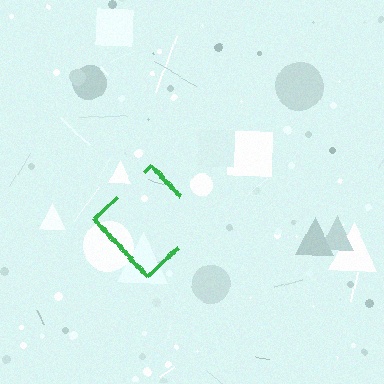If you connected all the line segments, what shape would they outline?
They would outline a diamond.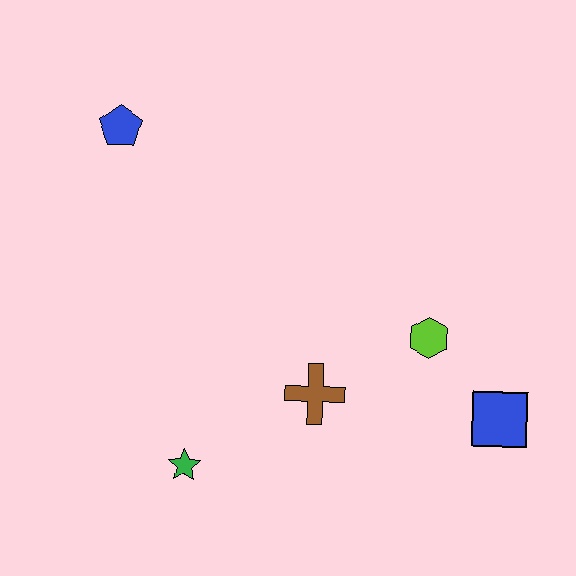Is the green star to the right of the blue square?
No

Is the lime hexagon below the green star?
No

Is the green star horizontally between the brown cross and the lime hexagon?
No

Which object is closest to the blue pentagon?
The brown cross is closest to the blue pentagon.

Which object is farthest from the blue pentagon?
The blue square is farthest from the blue pentagon.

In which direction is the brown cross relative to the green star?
The brown cross is to the right of the green star.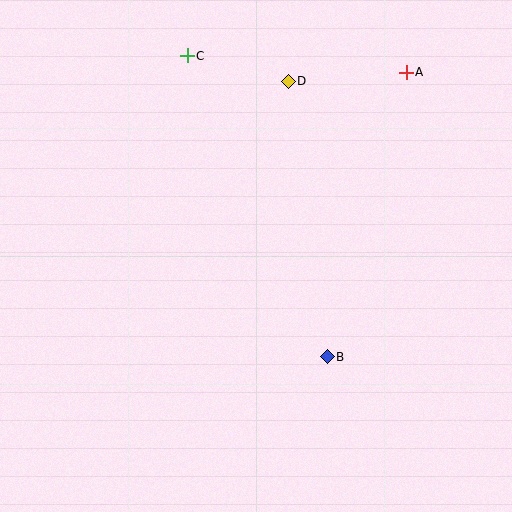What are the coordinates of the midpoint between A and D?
The midpoint between A and D is at (347, 77).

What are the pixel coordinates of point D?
Point D is at (288, 81).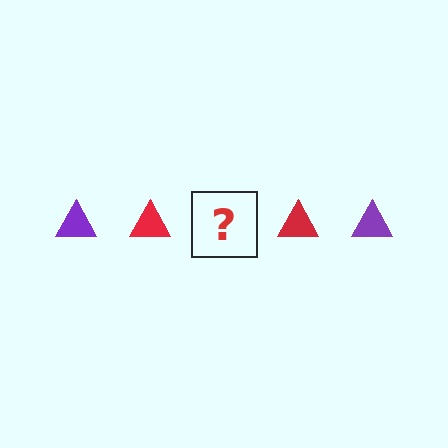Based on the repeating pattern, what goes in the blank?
The blank should be a purple triangle.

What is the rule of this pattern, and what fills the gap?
The rule is that the pattern cycles through purple, red triangles. The gap should be filled with a purple triangle.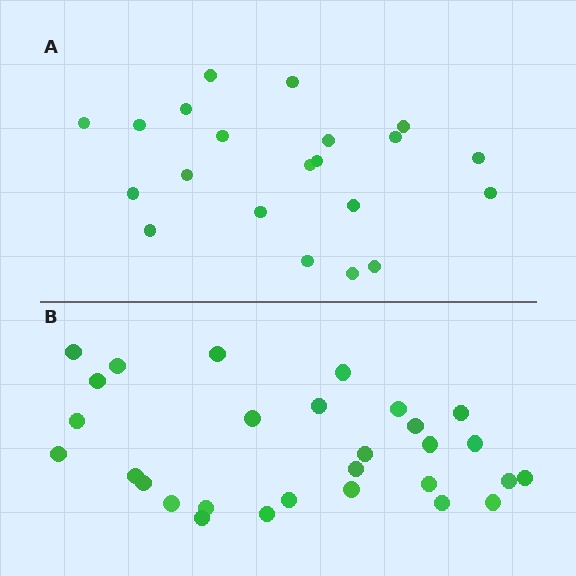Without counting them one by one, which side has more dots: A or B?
Region B (the bottom region) has more dots.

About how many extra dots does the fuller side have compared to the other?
Region B has roughly 8 or so more dots than region A.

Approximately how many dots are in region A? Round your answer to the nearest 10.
About 20 dots. (The exact count is 21, which rounds to 20.)